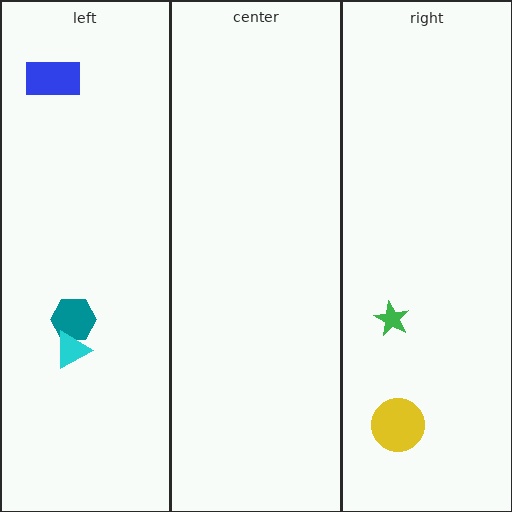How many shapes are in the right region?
2.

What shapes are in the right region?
The yellow circle, the green star.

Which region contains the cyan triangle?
The left region.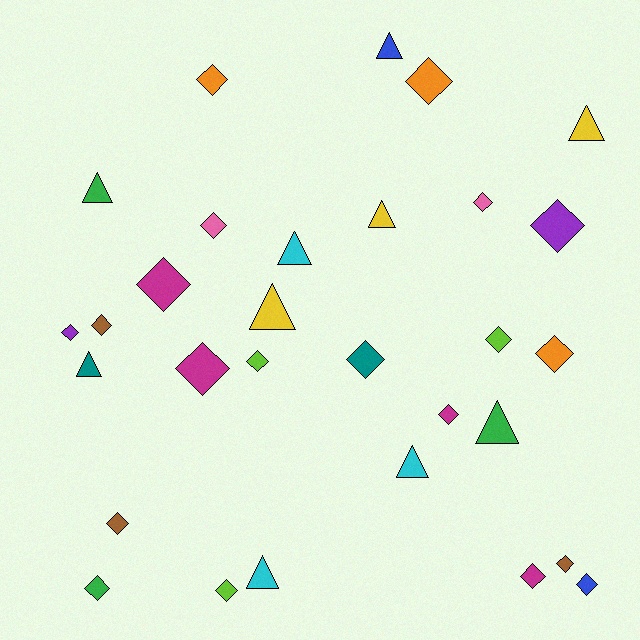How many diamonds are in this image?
There are 20 diamonds.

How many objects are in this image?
There are 30 objects.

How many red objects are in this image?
There are no red objects.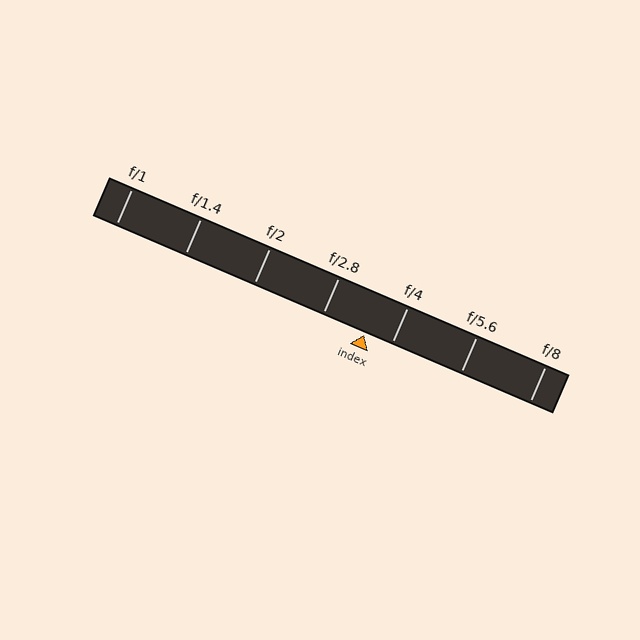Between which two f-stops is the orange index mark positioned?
The index mark is between f/2.8 and f/4.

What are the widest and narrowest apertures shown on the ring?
The widest aperture shown is f/1 and the narrowest is f/8.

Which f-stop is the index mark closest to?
The index mark is closest to f/4.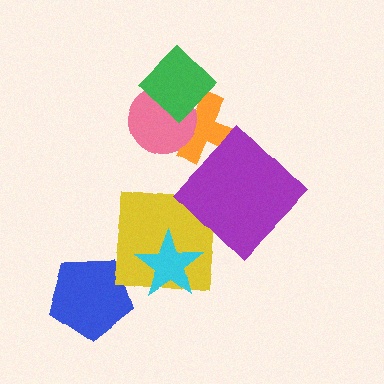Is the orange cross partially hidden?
Yes, it is partially covered by another shape.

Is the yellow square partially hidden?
Yes, it is partially covered by another shape.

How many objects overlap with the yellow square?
1 object overlaps with the yellow square.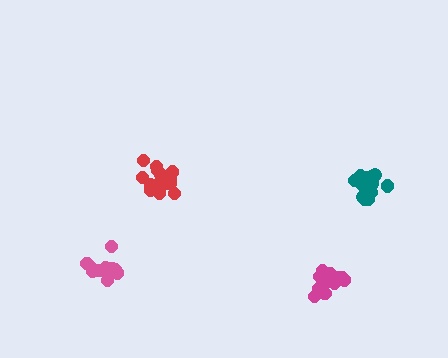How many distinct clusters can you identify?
There are 4 distinct clusters.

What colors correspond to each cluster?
The clusters are colored: magenta, red, pink, teal.